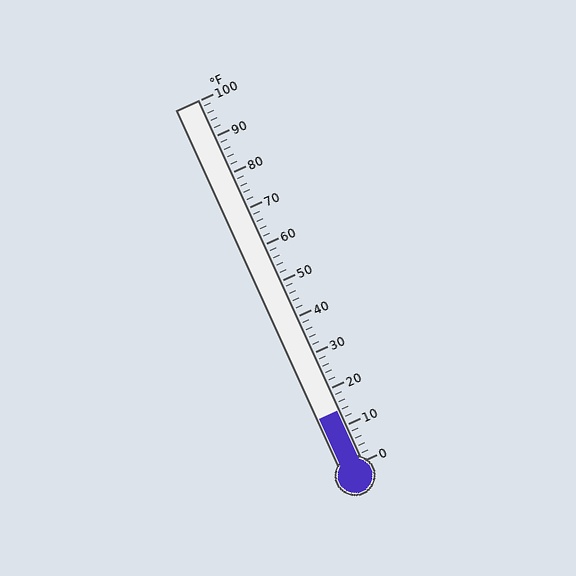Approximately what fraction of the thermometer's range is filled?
The thermometer is filled to approximately 15% of its range.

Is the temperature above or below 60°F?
The temperature is below 60°F.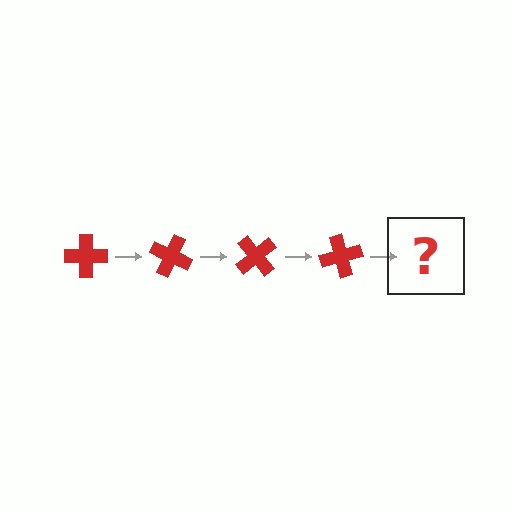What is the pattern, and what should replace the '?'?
The pattern is that the cross rotates 25 degrees each step. The '?' should be a red cross rotated 100 degrees.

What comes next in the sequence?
The next element should be a red cross rotated 100 degrees.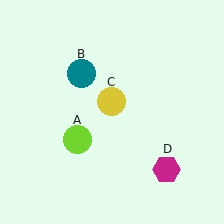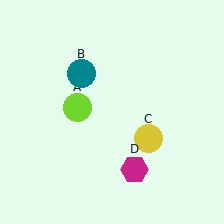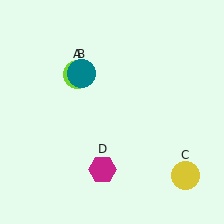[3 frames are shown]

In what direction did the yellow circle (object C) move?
The yellow circle (object C) moved down and to the right.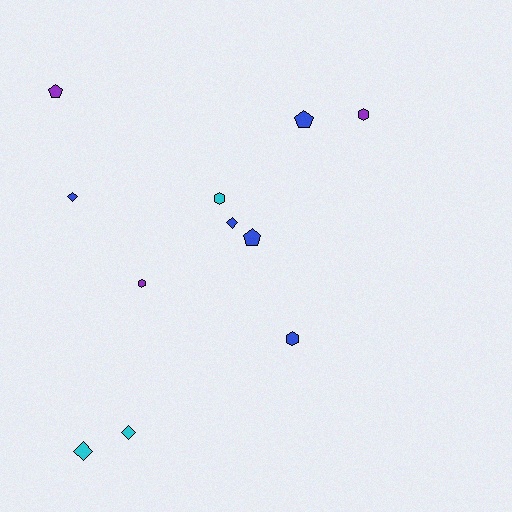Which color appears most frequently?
Blue, with 5 objects.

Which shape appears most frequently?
Diamond, with 4 objects.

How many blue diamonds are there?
There are 2 blue diamonds.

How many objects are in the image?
There are 11 objects.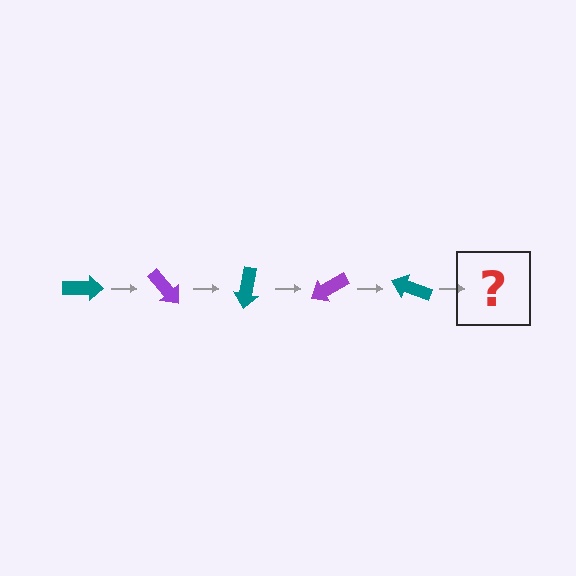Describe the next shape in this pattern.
It should be a purple arrow, rotated 250 degrees from the start.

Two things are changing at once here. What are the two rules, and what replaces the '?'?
The two rules are that it rotates 50 degrees each step and the color cycles through teal and purple. The '?' should be a purple arrow, rotated 250 degrees from the start.